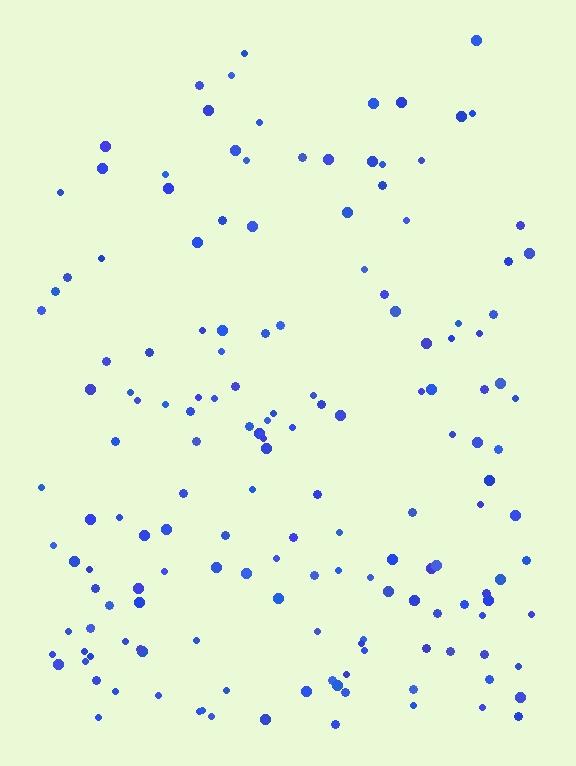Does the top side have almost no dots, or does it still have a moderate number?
Still a moderate number, just noticeably fewer than the bottom.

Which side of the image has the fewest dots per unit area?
The top.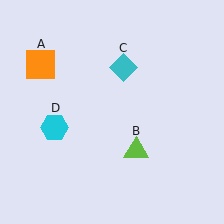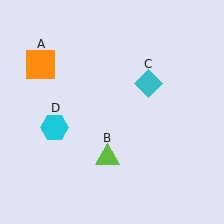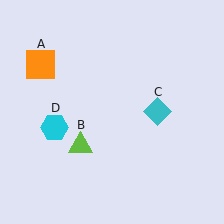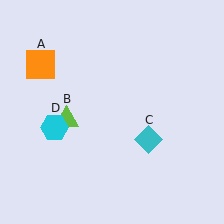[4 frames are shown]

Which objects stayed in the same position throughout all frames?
Orange square (object A) and cyan hexagon (object D) remained stationary.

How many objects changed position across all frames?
2 objects changed position: lime triangle (object B), cyan diamond (object C).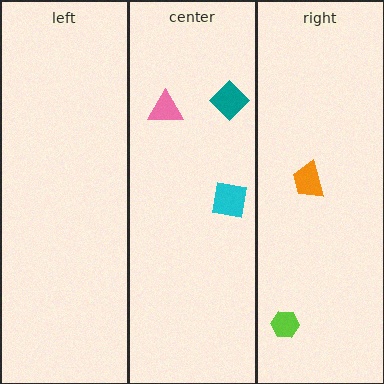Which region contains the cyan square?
The center region.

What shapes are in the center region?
The pink triangle, the cyan square, the teal diamond.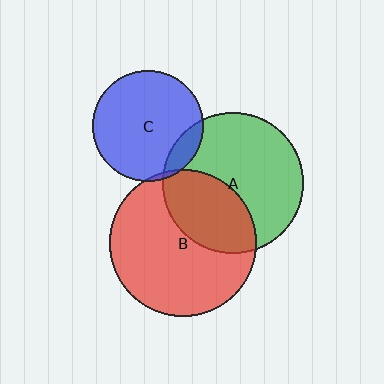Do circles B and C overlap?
Yes.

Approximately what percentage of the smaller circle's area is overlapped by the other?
Approximately 5%.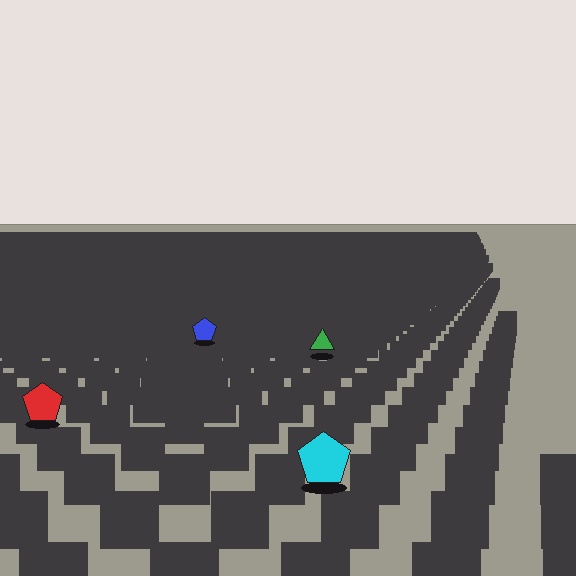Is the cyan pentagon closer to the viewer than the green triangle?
Yes. The cyan pentagon is closer — you can tell from the texture gradient: the ground texture is coarser near it.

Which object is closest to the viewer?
The cyan pentagon is closest. The texture marks near it are larger and more spread out.